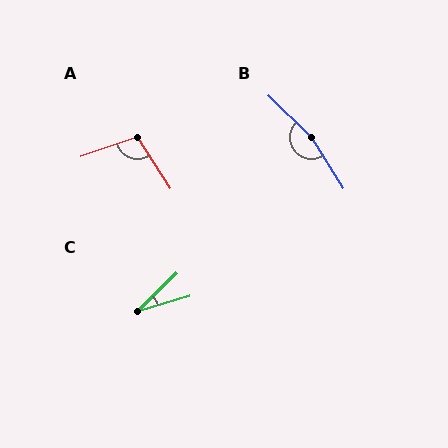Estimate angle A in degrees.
Approximately 104 degrees.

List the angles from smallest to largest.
C (27°), A (104°), B (166°).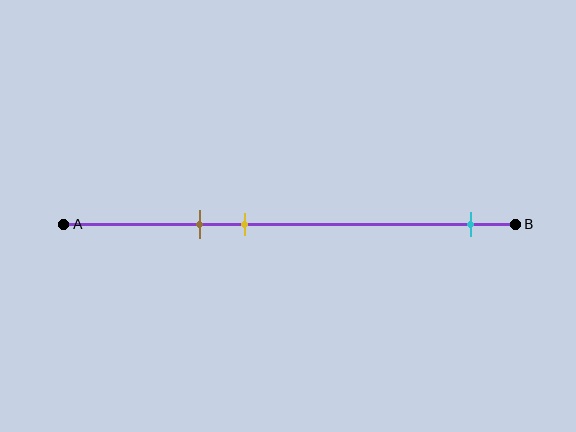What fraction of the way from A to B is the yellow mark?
The yellow mark is approximately 40% (0.4) of the way from A to B.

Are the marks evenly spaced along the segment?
No, the marks are not evenly spaced.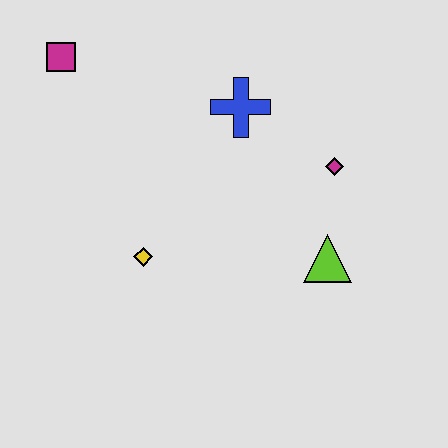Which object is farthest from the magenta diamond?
The magenta square is farthest from the magenta diamond.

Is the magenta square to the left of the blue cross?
Yes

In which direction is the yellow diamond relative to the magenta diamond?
The yellow diamond is to the left of the magenta diamond.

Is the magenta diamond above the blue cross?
No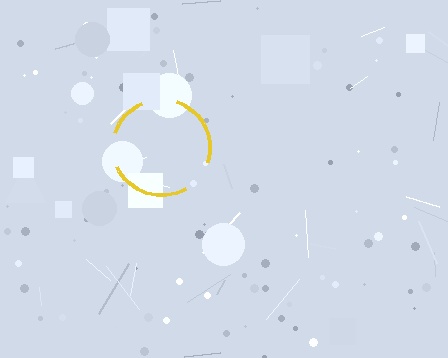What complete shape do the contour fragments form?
The contour fragments form a circle.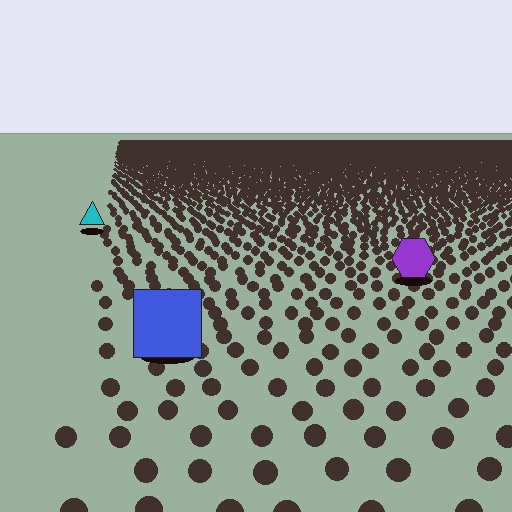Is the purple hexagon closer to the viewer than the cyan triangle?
Yes. The purple hexagon is closer — you can tell from the texture gradient: the ground texture is coarser near it.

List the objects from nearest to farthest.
From nearest to farthest: the blue square, the purple hexagon, the cyan triangle.